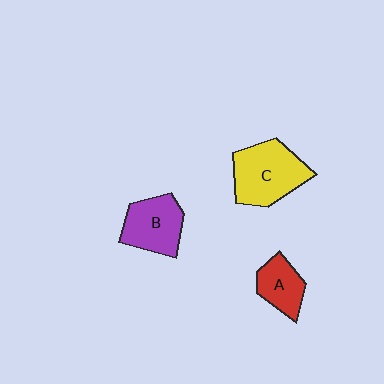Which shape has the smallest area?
Shape A (red).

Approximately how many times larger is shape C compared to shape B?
Approximately 1.3 times.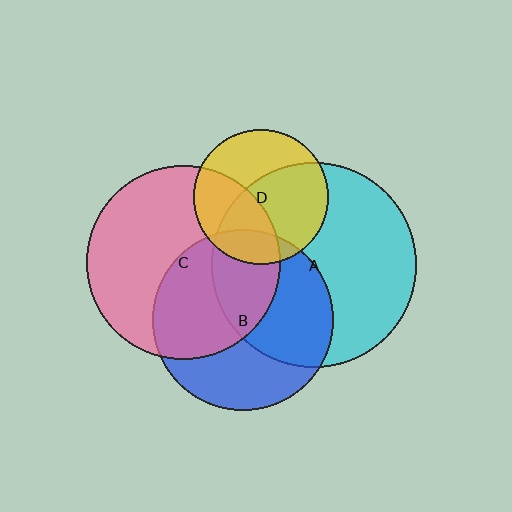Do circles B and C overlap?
Yes.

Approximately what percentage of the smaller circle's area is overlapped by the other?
Approximately 50%.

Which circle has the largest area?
Circle A (cyan).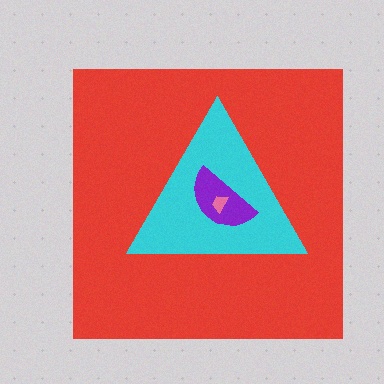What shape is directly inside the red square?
The cyan triangle.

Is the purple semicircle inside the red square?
Yes.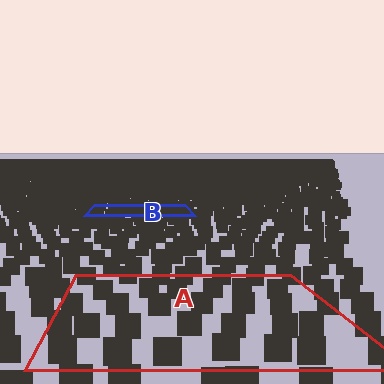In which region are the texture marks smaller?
The texture marks are smaller in region B, because it is farther away.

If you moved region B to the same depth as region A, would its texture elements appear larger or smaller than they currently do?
They would appear larger. At a closer depth, the same texture elements are projected at a bigger on-screen size.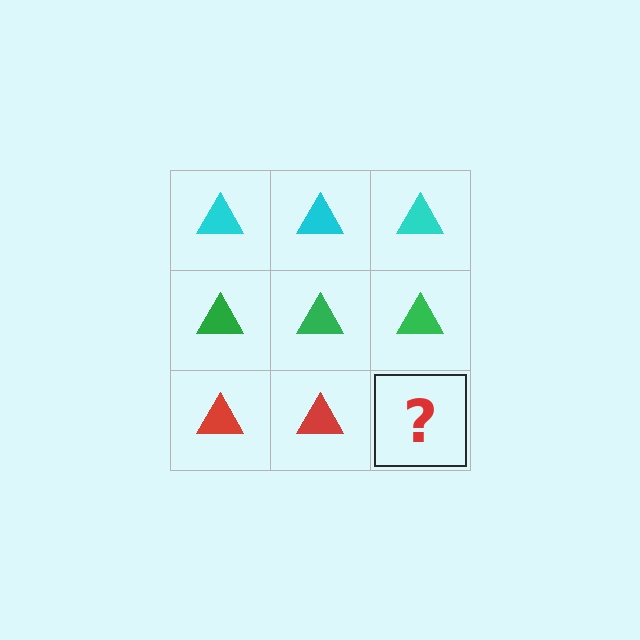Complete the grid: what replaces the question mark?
The question mark should be replaced with a red triangle.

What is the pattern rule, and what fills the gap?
The rule is that each row has a consistent color. The gap should be filled with a red triangle.